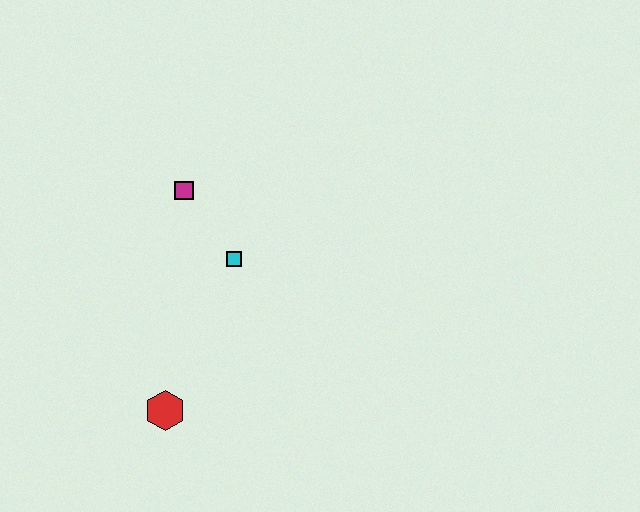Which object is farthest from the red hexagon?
The magenta square is farthest from the red hexagon.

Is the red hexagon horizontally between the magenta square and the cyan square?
No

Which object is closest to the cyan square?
The magenta square is closest to the cyan square.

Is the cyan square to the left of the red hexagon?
No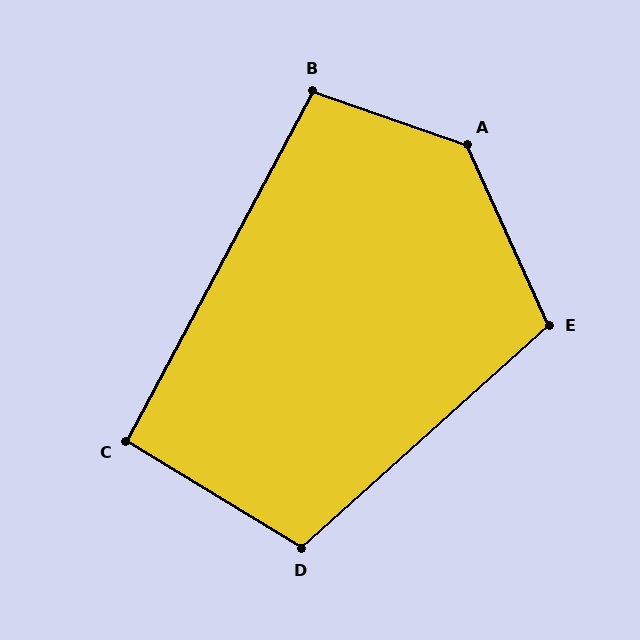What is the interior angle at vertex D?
Approximately 107 degrees (obtuse).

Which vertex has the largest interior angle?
A, at approximately 133 degrees.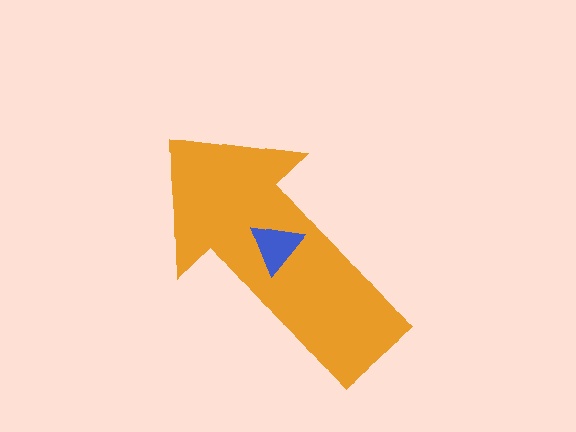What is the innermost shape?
The blue triangle.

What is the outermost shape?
The orange arrow.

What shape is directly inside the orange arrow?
The blue triangle.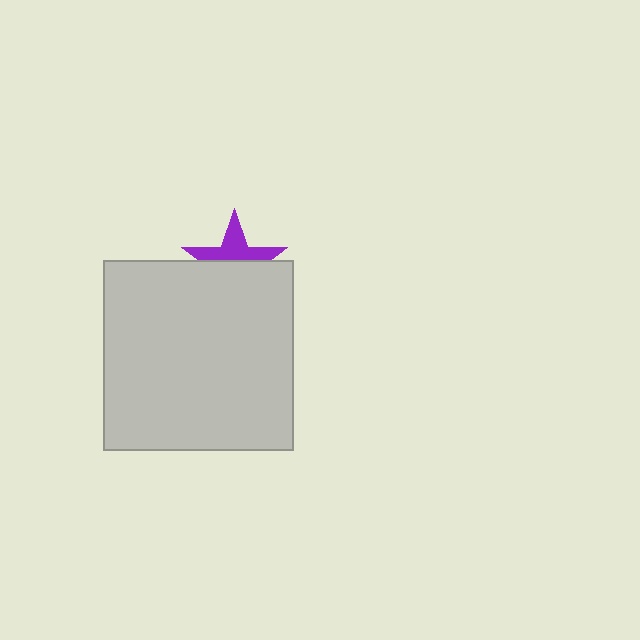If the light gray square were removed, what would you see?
You would see the complete purple star.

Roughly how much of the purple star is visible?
A small part of it is visible (roughly 44%).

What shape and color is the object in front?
The object in front is a light gray square.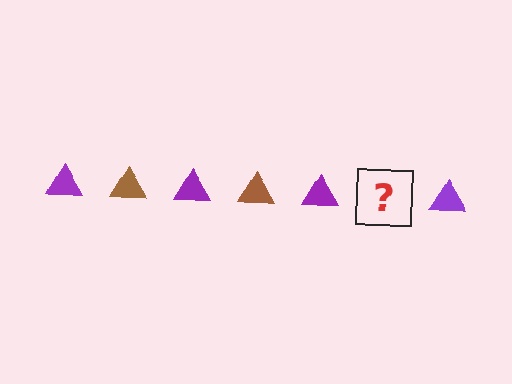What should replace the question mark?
The question mark should be replaced with a brown triangle.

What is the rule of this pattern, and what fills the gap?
The rule is that the pattern cycles through purple, brown triangles. The gap should be filled with a brown triangle.